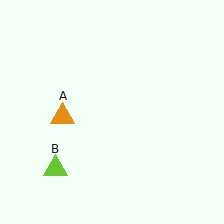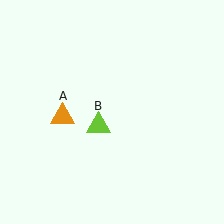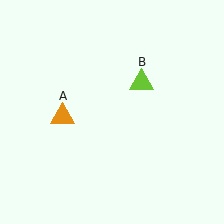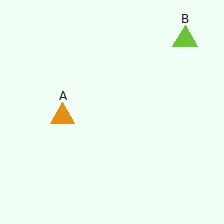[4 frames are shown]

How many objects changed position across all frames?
1 object changed position: lime triangle (object B).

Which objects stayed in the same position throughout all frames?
Orange triangle (object A) remained stationary.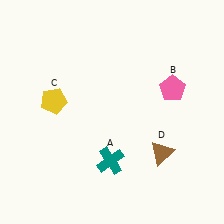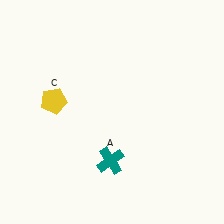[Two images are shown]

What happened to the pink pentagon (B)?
The pink pentagon (B) was removed in Image 2. It was in the top-right area of Image 1.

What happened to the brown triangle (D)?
The brown triangle (D) was removed in Image 2. It was in the bottom-right area of Image 1.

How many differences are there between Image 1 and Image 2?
There are 2 differences between the two images.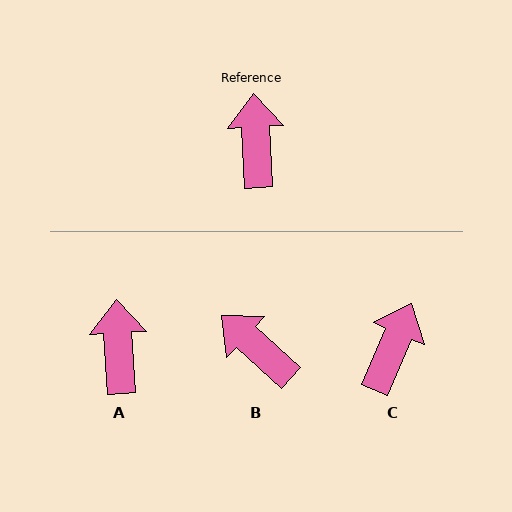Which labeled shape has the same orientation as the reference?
A.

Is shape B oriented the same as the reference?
No, it is off by about 45 degrees.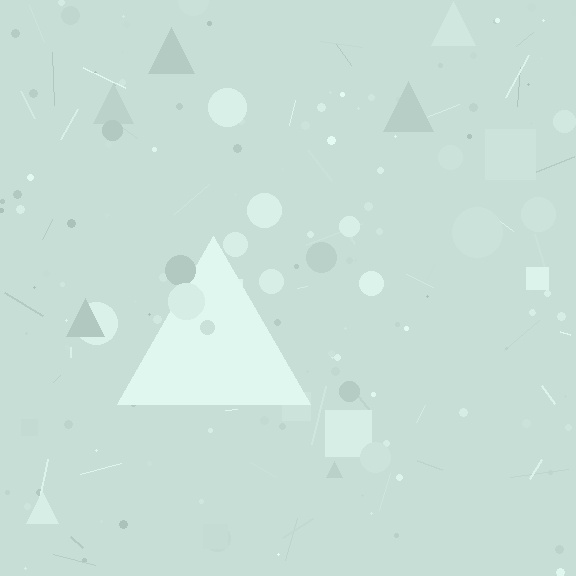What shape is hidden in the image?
A triangle is hidden in the image.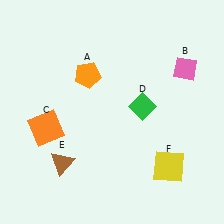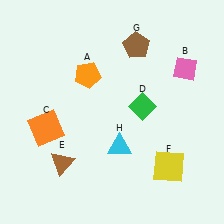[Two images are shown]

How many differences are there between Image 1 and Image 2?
There are 2 differences between the two images.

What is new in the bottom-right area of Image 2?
A cyan triangle (H) was added in the bottom-right area of Image 2.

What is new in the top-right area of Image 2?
A brown pentagon (G) was added in the top-right area of Image 2.